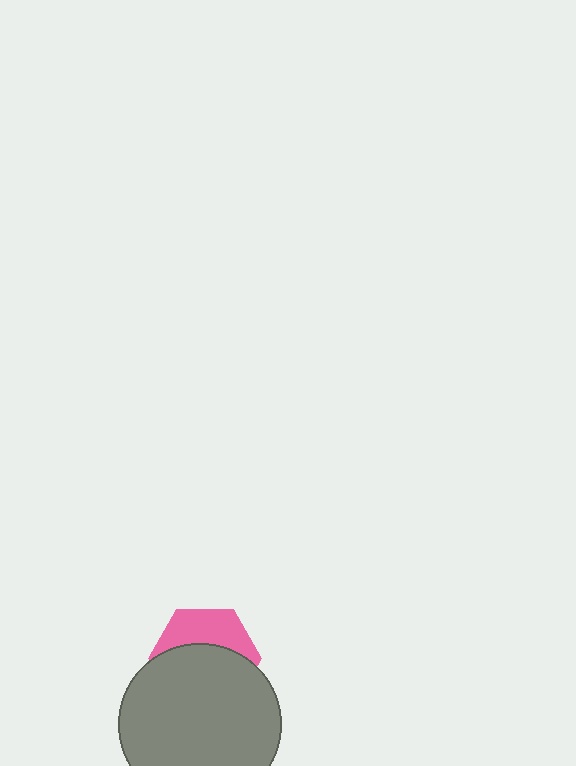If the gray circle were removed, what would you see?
You would see the complete pink hexagon.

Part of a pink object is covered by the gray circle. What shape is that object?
It is a hexagon.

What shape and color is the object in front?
The object in front is a gray circle.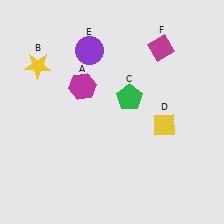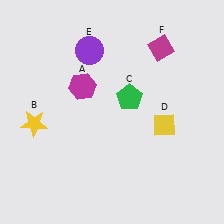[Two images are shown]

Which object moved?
The yellow star (B) moved down.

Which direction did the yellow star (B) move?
The yellow star (B) moved down.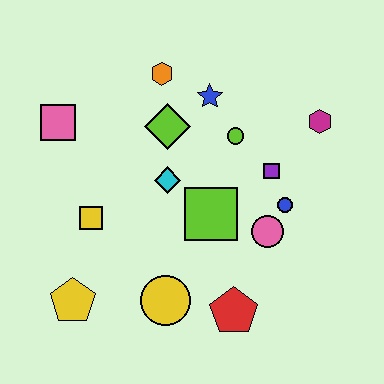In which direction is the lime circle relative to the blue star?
The lime circle is below the blue star.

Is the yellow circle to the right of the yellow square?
Yes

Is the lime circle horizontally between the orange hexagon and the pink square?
No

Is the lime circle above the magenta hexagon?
No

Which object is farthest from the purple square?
The yellow pentagon is farthest from the purple square.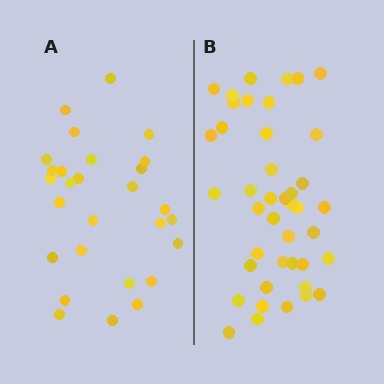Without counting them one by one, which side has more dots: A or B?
Region B (the right region) has more dots.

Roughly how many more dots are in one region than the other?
Region B has approximately 15 more dots than region A.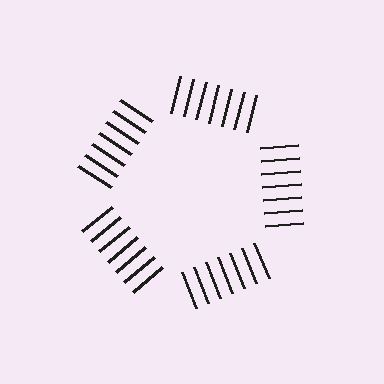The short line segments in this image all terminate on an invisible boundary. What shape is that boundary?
An illusory pentagon — the line segments terminate on its edges but no continuous stroke is drawn.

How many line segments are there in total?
35 — 7 along each of the 5 edges.